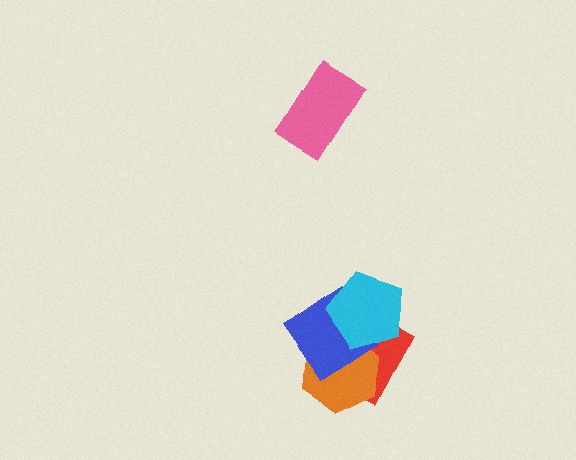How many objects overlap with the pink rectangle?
0 objects overlap with the pink rectangle.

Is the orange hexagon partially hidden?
Yes, it is partially covered by another shape.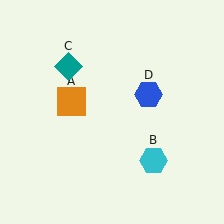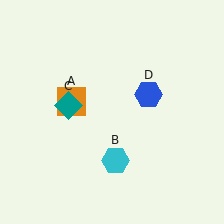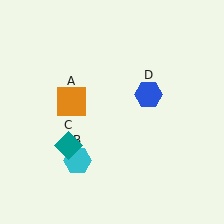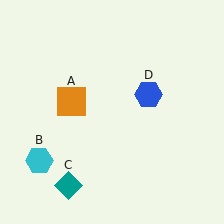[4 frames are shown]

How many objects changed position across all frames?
2 objects changed position: cyan hexagon (object B), teal diamond (object C).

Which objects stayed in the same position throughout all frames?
Orange square (object A) and blue hexagon (object D) remained stationary.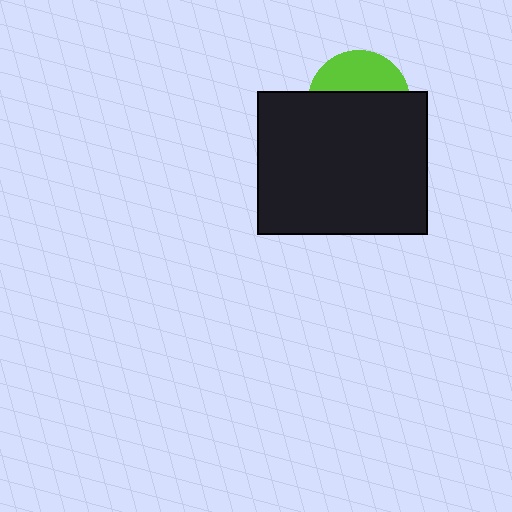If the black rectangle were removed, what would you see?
You would see the complete lime circle.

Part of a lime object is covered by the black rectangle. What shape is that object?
It is a circle.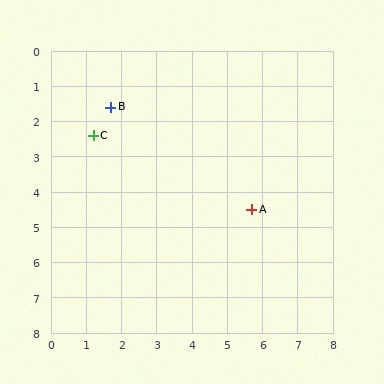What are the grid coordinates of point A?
Point A is at approximately (5.7, 4.5).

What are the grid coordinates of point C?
Point C is at approximately (1.2, 2.4).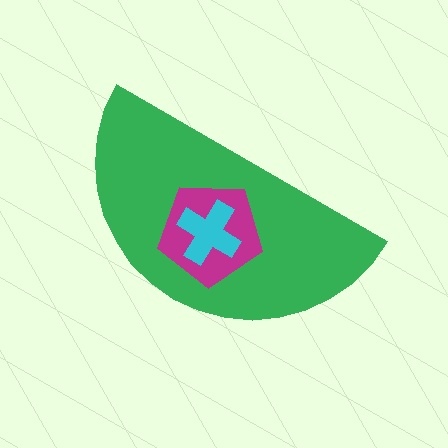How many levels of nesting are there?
3.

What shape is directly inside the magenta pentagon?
The cyan cross.